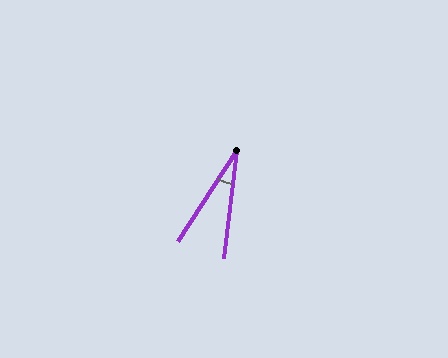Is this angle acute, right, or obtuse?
It is acute.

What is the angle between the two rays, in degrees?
Approximately 26 degrees.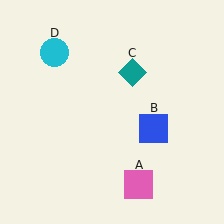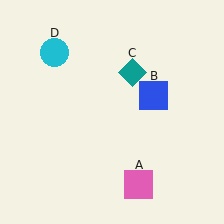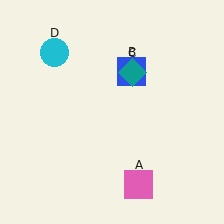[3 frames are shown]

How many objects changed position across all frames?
1 object changed position: blue square (object B).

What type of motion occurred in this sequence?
The blue square (object B) rotated counterclockwise around the center of the scene.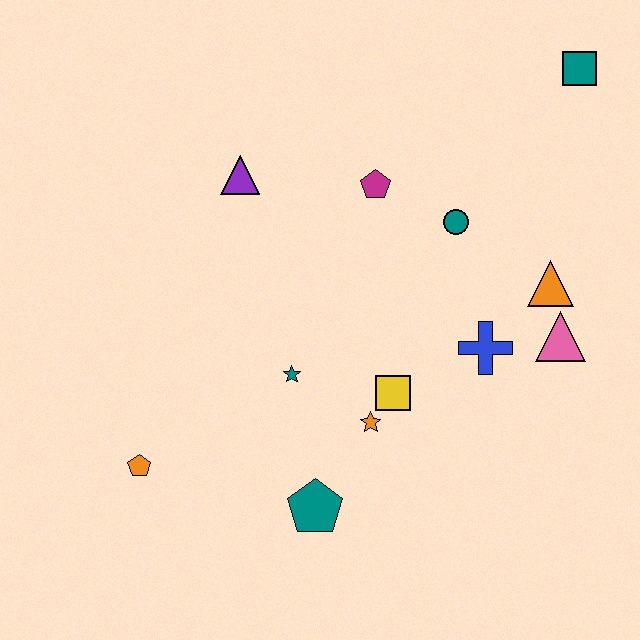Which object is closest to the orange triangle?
The pink triangle is closest to the orange triangle.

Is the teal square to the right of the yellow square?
Yes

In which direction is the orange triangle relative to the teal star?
The orange triangle is to the right of the teal star.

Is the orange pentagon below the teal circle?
Yes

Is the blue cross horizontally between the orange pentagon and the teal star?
No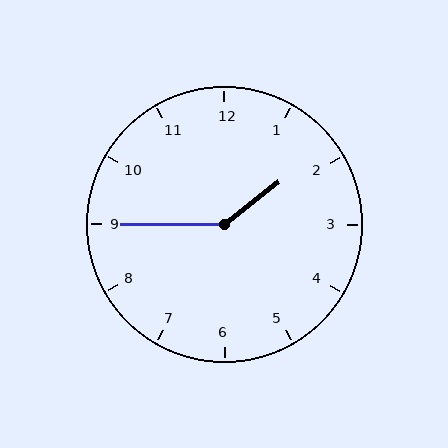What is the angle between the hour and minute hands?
Approximately 142 degrees.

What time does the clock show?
1:45.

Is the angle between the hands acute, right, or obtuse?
It is obtuse.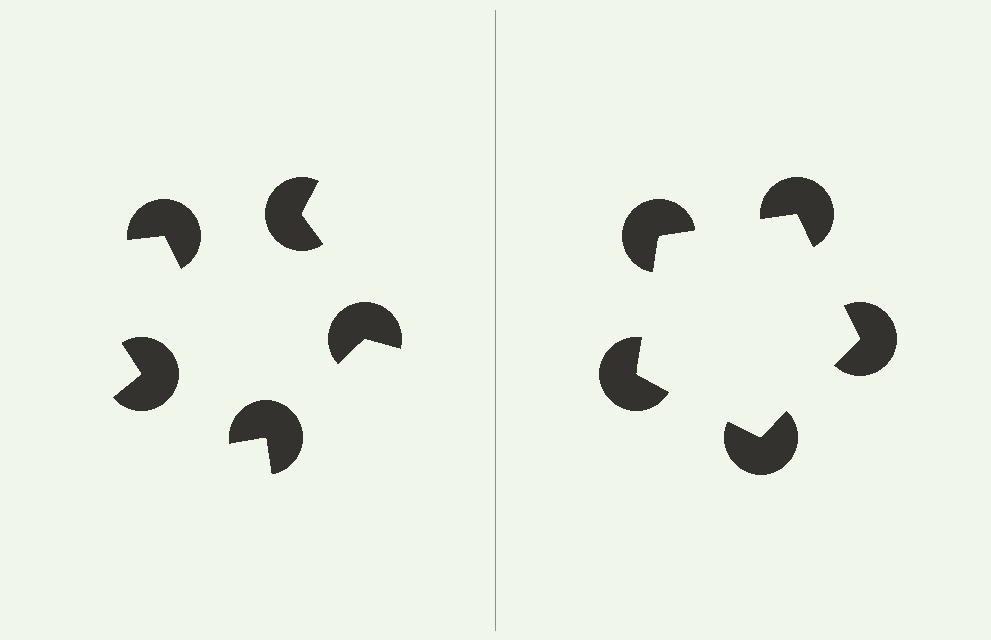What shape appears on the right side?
An illusory pentagon.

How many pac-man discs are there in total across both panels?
10 — 5 on each side.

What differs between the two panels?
The pac-man discs are positioned identically on both sides; only the wedge orientations differ. On the right they align to a pentagon; on the left they are misaligned.